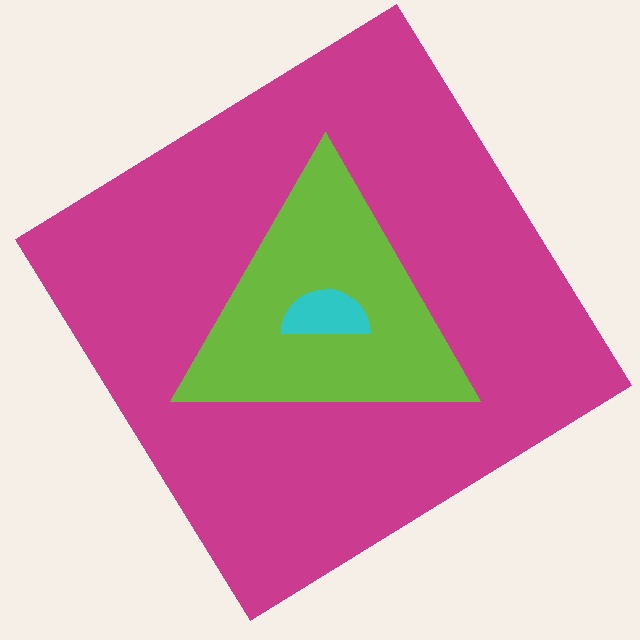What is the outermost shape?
The magenta diamond.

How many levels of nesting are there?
3.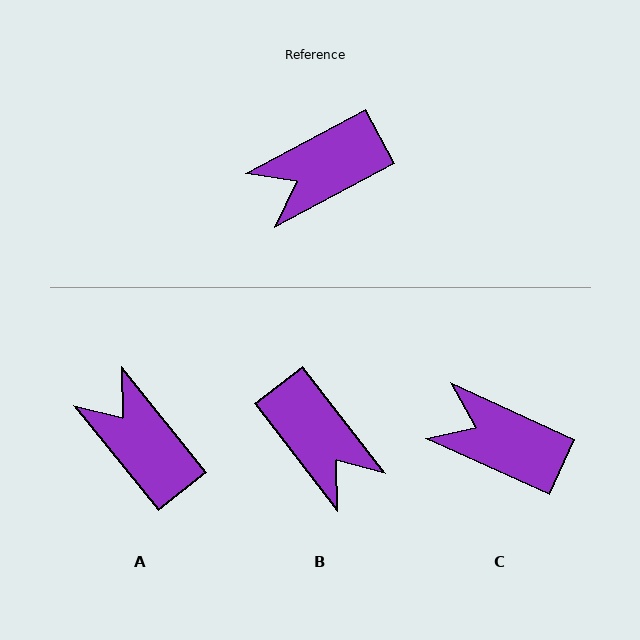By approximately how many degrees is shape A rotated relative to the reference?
Approximately 79 degrees clockwise.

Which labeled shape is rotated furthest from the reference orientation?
B, about 100 degrees away.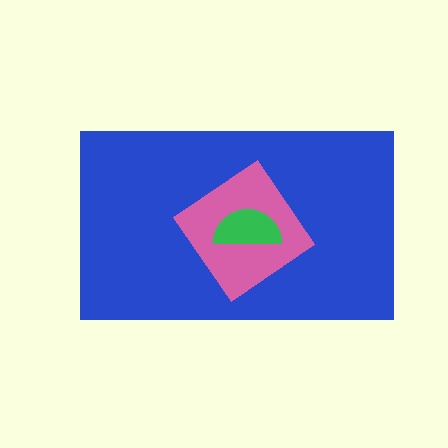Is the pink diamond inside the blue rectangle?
Yes.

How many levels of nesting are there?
3.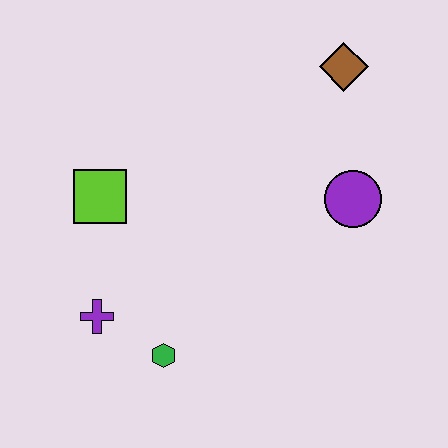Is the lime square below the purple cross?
No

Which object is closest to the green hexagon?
The purple cross is closest to the green hexagon.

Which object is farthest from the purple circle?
The purple cross is farthest from the purple circle.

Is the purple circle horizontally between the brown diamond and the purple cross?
No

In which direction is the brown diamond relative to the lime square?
The brown diamond is to the right of the lime square.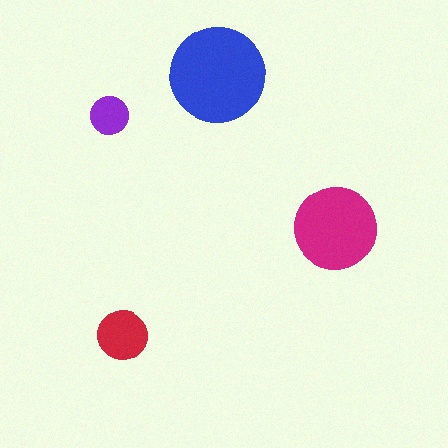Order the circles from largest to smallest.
the blue one, the magenta one, the red one, the purple one.